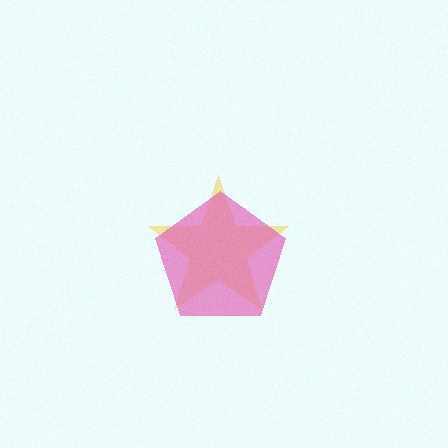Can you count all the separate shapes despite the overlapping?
Yes, there are 2 separate shapes.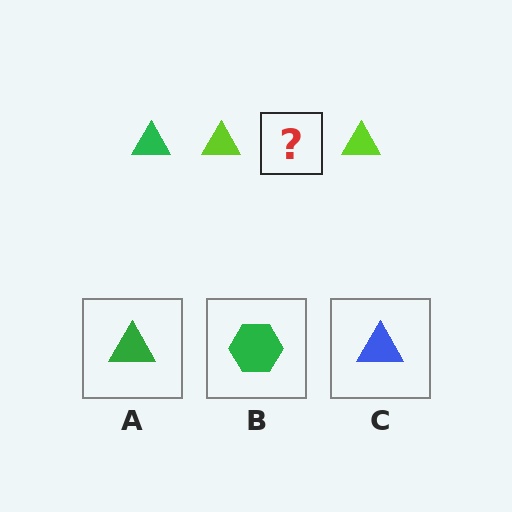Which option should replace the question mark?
Option A.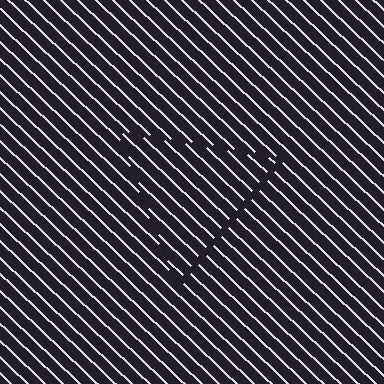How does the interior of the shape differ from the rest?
The interior of the shape contains the same grating, shifted by half a period — the contour is defined by the phase discontinuity where line-ends from the inner and outer gratings abut.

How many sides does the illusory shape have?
3 sides — the line-ends trace a triangle.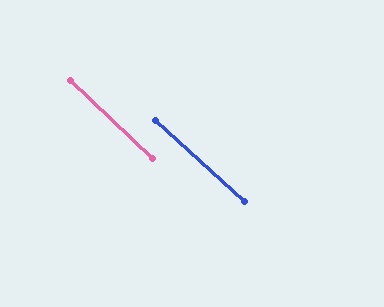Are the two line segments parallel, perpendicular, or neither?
Parallel — their directions differ by only 1.4°.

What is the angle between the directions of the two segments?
Approximately 1 degree.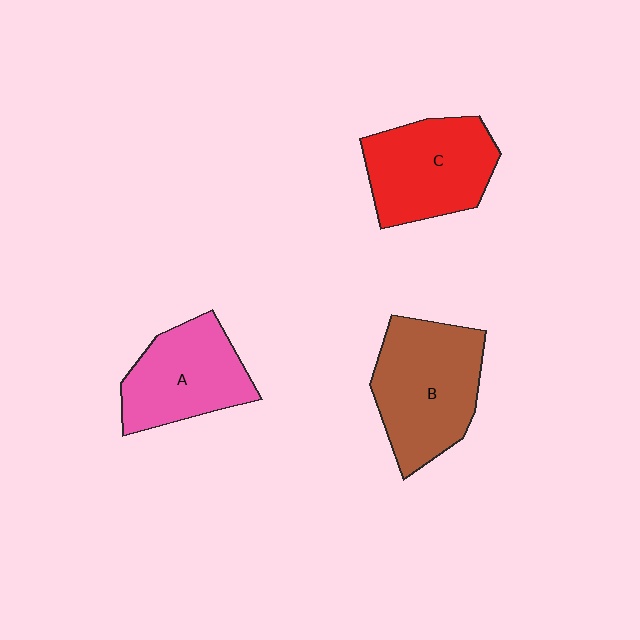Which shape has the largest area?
Shape B (brown).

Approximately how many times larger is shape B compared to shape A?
Approximately 1.2 times.